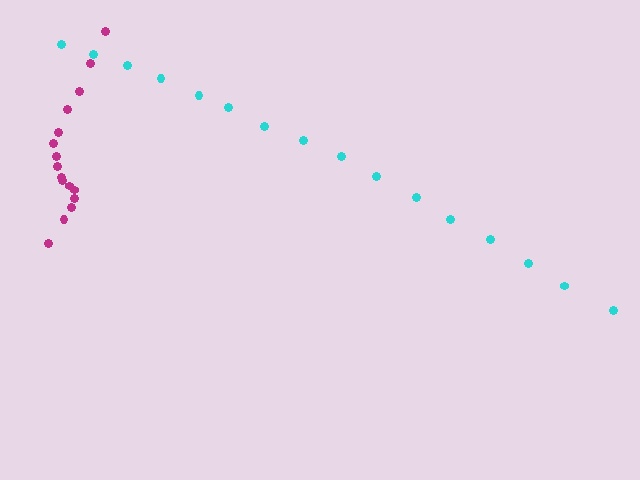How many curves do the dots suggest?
There are 2 distinct paths.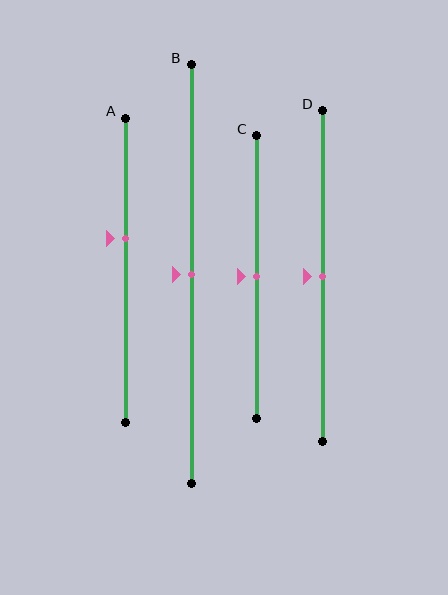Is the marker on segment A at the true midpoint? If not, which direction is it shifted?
No, the marker on segment A is shifted upward by about 11% of the segment length.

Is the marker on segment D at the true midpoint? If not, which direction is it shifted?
Yes, the marker on segment D is at the true midpoint.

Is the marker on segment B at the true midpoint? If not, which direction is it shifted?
Yes, the marker on segment B is at the true midpoint.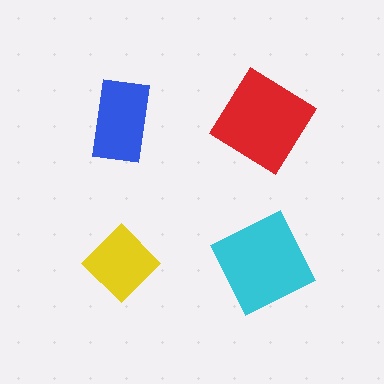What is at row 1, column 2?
A red diamond.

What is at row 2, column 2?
A cyan square.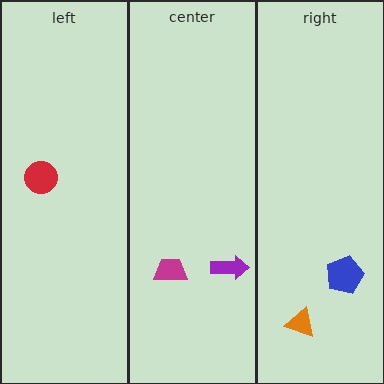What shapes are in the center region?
The purple arrow, the magenta trapezoid.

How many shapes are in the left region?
1.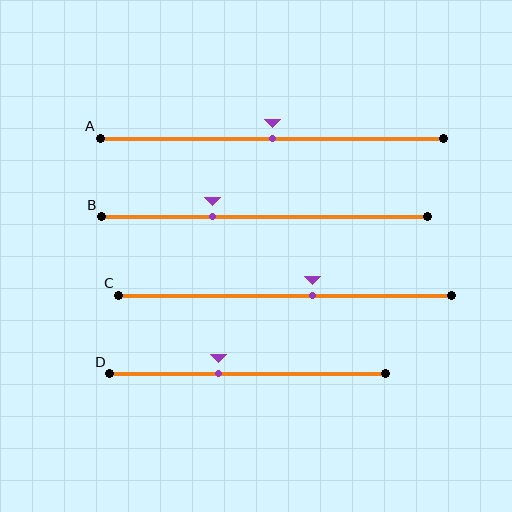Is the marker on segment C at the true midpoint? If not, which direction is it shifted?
No, the marker on segment C is shifted to the right by about 8% of the segment length.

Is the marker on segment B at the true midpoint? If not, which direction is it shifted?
No, the marker on segment B is shifted to the left by about 16% of the segment length.